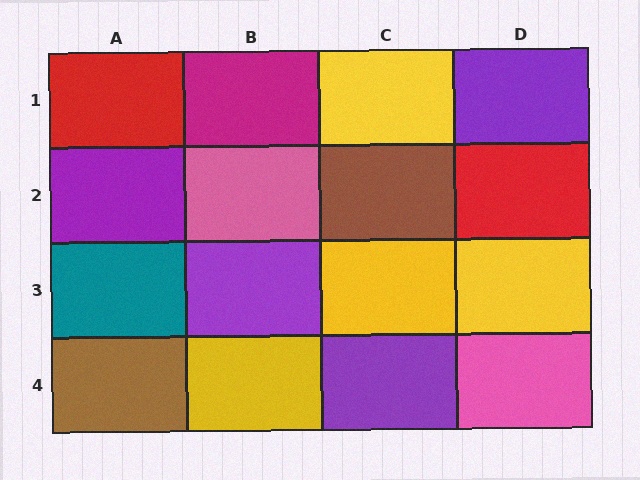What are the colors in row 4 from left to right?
Brown, yellow, purple, pink.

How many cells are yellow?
4 cells are yellow.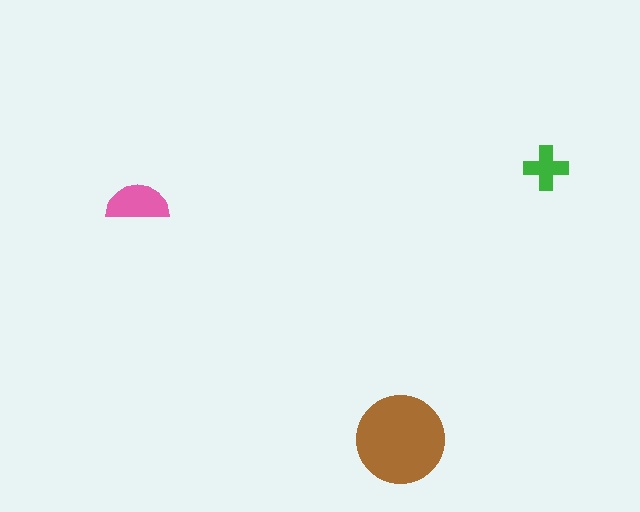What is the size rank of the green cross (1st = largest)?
3rd.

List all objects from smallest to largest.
The green cross, the pink semicircle, the brown circle.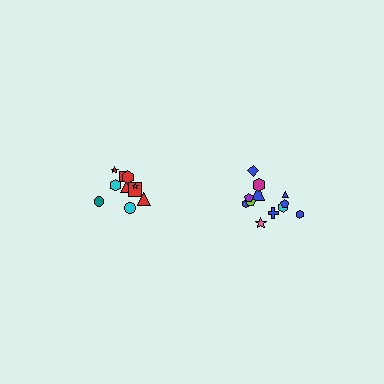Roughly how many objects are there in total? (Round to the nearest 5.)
Roughly 20 objects in total.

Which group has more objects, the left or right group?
The right group.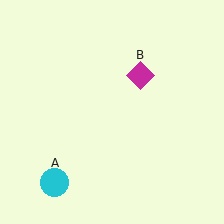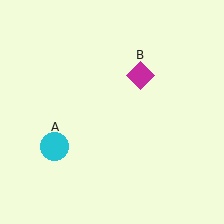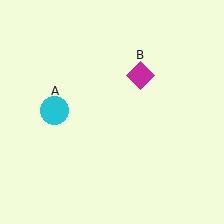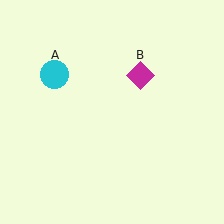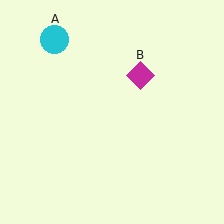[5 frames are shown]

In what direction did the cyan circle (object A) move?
The cyan circle (object A) moved up.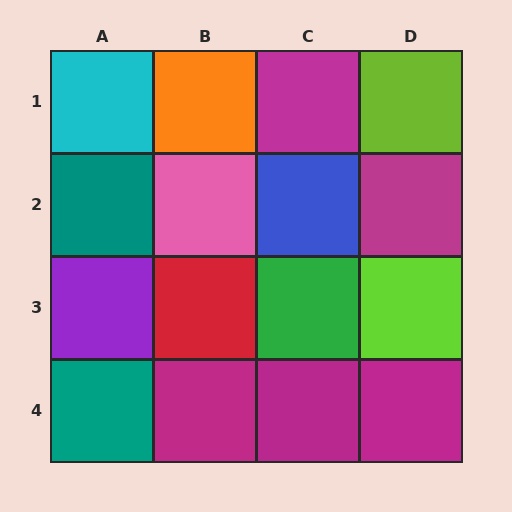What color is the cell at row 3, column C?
Green.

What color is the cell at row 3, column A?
Purple.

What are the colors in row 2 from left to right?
Teal, pink, blue, magenta.